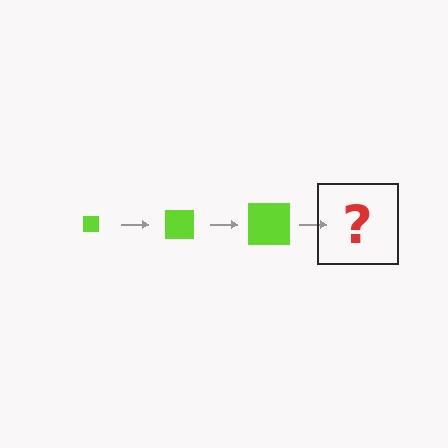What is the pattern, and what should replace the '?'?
The pattern is that the square gets progressively larger each step. The '?' should be a lime square, larger than the previous one.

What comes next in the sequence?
The next element should be a lime square, larger than the previous one.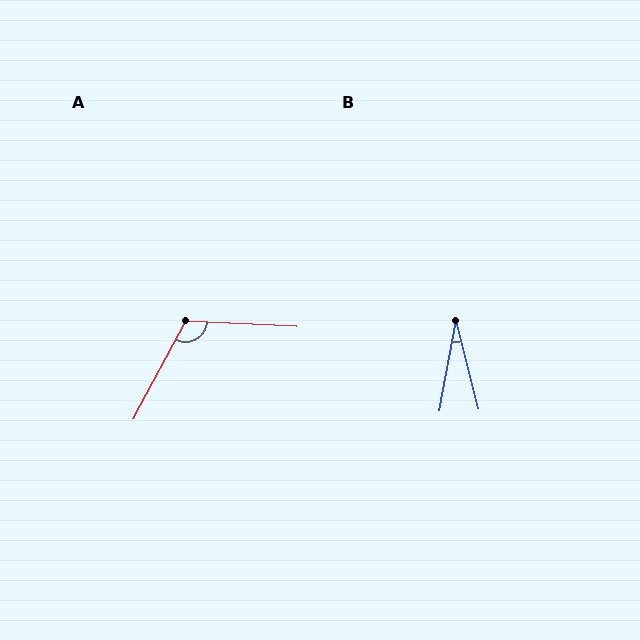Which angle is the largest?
A, at approximately 115 degrees.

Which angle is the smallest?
B, at approximately 25 degrees.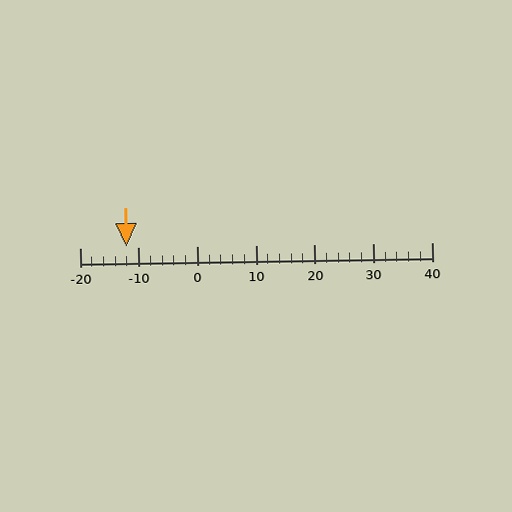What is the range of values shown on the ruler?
The ruler shows values from -20 to 40.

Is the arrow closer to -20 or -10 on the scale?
The arrow is closer to -10.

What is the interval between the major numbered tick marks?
The major tick marks are spaced 10 units apart.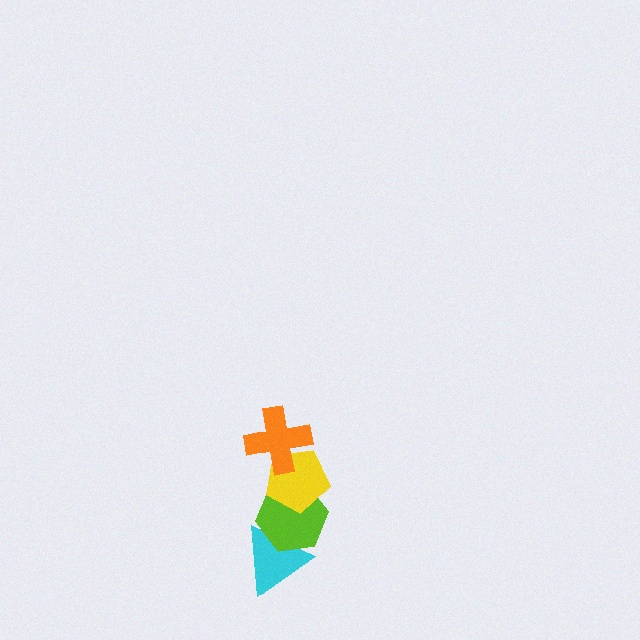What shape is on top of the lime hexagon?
The yellow pentagon is on top of the lime hexagon.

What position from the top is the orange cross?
The orange cross is 1st from the top.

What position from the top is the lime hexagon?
The lime hexagon is 3rd from the top.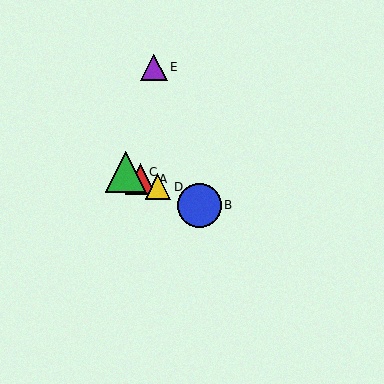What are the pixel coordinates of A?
Object A is at (141, 179).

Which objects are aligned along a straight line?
Objects A, B, C, D are aligned along a straight line.